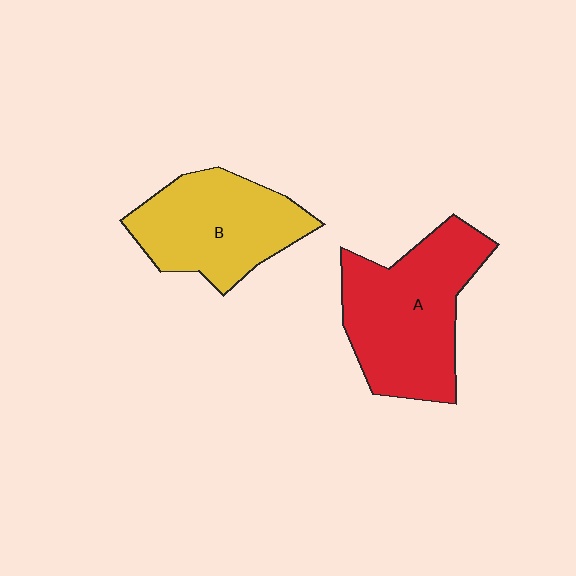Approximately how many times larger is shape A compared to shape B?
Approximately 1.2 times.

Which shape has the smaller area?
Shape B (yellow).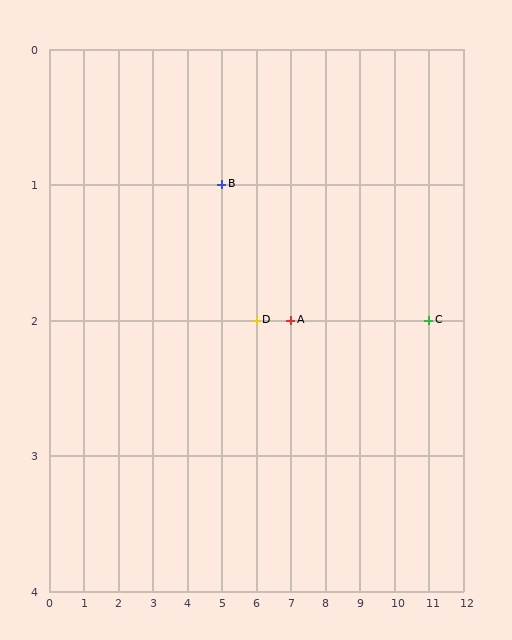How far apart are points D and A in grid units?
Points D and A are 1 column apart.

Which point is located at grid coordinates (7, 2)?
Point A is at (7, 2).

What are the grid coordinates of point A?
Point A is at grid coordinates (7, 2).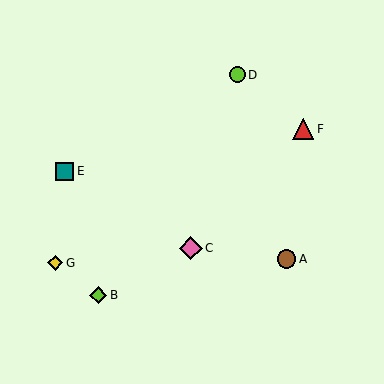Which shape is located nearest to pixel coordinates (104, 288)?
The lime diamond (labeled B) at (98, 295) is nearest to that location.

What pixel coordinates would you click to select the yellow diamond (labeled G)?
Click at (55, 263) to select the yellow diamond G.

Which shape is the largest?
The pink diamond (labeled C) is the largest.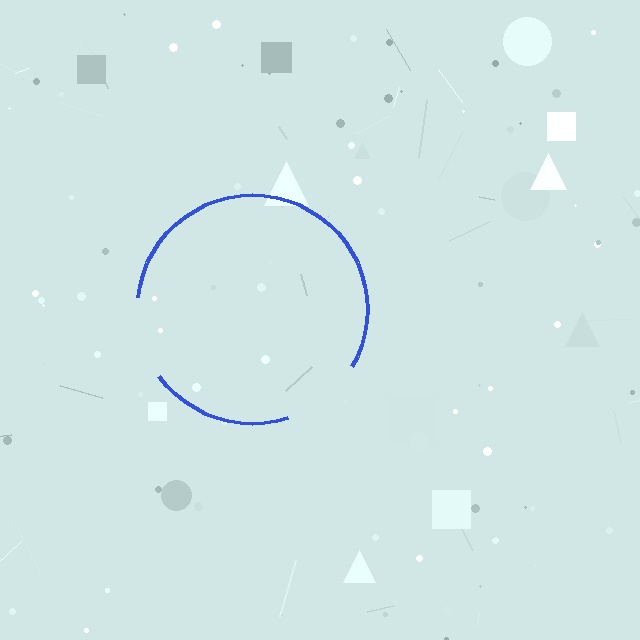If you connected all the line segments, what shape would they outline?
They would outline a circle.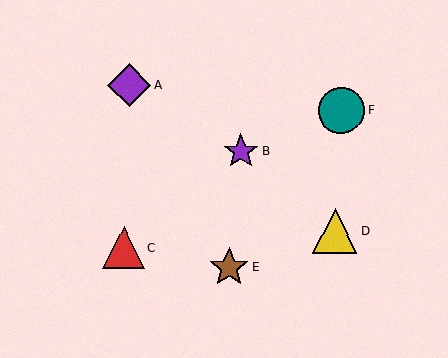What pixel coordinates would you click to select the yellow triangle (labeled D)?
Click at (335, 231) to select the yellow triangle D.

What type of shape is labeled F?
Shape F is a teal circle.